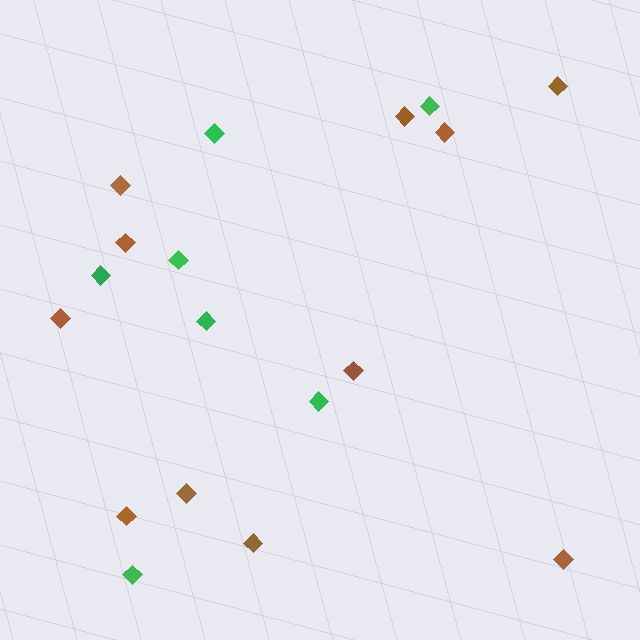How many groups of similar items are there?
There are 2 groups: one group of brown diamonds (11) and one group of green diamonds (7).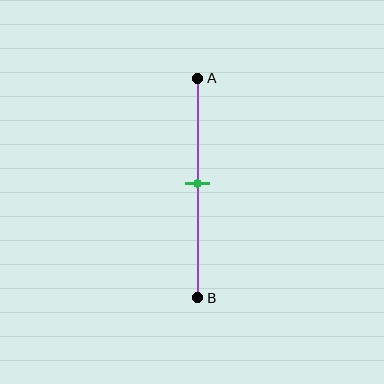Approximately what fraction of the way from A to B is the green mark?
The green mark is approximately 50% of the way from A to B.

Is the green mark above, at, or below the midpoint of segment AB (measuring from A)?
The green mark is approximately at the midpoint of segment AB.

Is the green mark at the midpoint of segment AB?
Yes, the mark is approximately at the midpoint.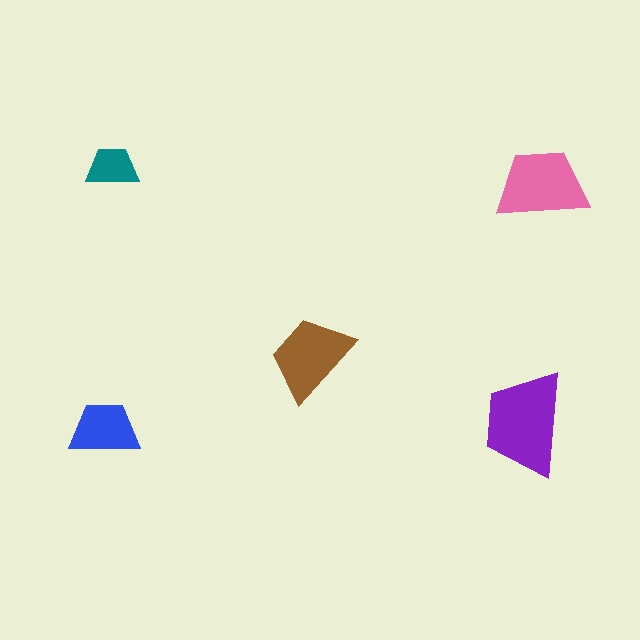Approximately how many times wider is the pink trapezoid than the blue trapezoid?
About 1.5 times wider.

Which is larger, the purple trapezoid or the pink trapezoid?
The purple one.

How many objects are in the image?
There are 5 objects in the image.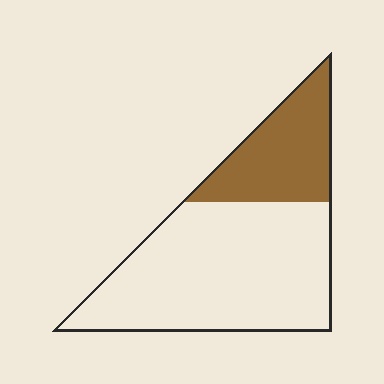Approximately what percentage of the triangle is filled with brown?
Approximately 30%.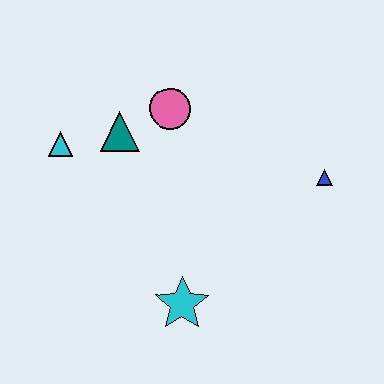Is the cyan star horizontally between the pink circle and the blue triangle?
Yes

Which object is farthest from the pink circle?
The cyan star is farthest from the pink circle.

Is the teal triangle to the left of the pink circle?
Yes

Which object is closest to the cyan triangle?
The teal triangle is closest to the cyan triangle.